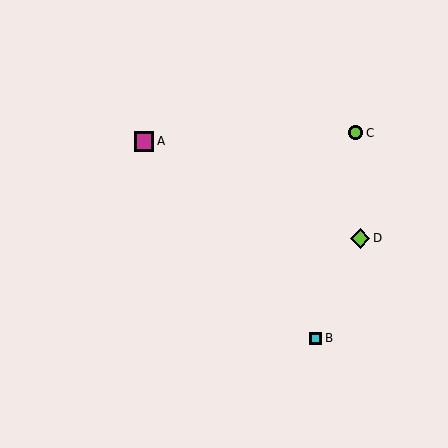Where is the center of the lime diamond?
The center of the lime diamond is at (360, 238).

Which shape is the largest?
The magenta square (labeled A) is the largest.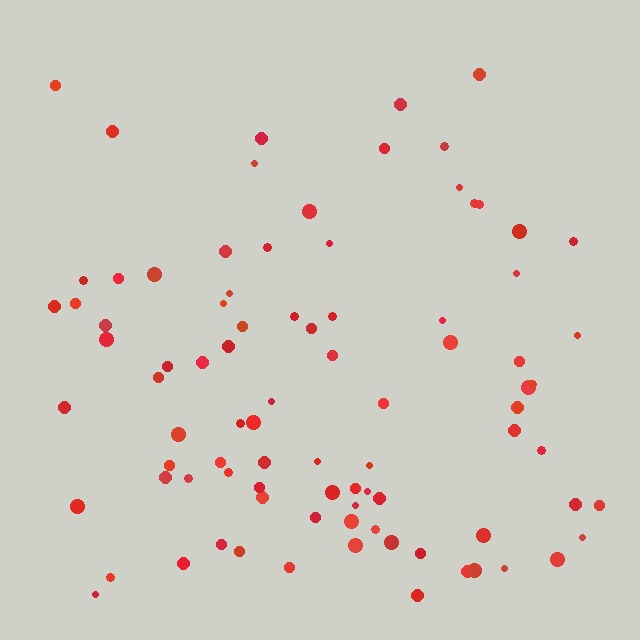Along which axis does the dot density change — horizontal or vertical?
Vertical.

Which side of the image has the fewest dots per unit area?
The top.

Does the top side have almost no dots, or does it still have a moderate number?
Still a moderate number, just noticeably fewer than the bottom.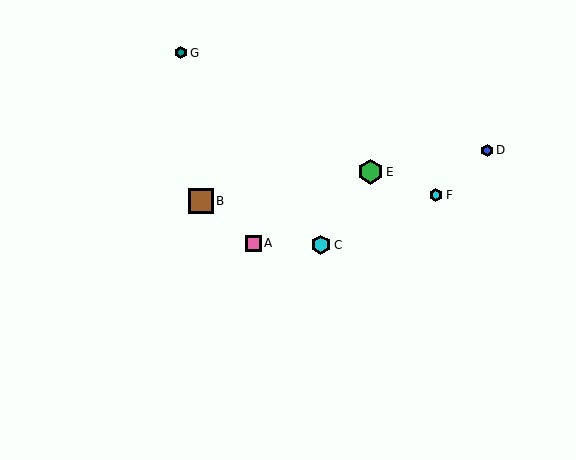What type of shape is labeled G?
Shape G is a teal hexagon.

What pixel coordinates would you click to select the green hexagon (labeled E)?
Click at (371, 172) to select the green hexagon E.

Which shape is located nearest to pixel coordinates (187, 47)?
The teal hexagon (labeled G) at (181, 53) is nearest to that location.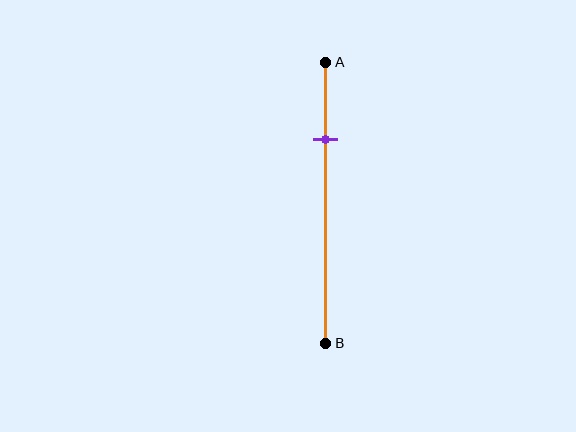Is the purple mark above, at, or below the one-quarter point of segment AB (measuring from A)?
The purple mark is approximately at the one-quarter point of segment AB.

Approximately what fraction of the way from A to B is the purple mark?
The purple mark is approximately 25% of the way from A to B.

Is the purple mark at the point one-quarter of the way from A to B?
Yes, the mark is approximately at the one-quarter point.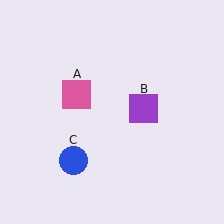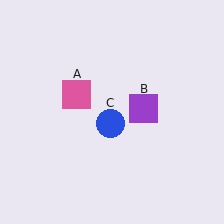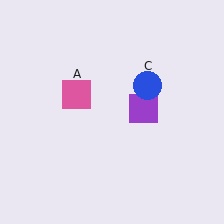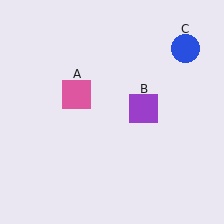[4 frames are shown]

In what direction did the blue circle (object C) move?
The blue circle (object C) moved up and to the right.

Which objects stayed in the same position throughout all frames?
Pink square (object A) and purple square (object B) remained stationary.